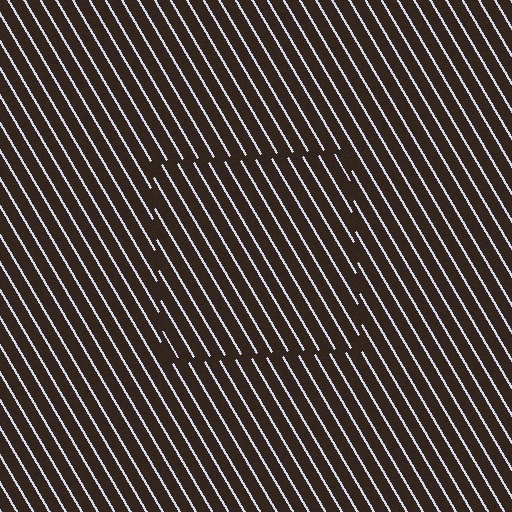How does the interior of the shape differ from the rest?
The interior of the shape contains the same grating, shifted by half a period — the contour is defined by the phase discontinuity where line-ends from the inner and outer gratings abut.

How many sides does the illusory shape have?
4 sides — the line-ends trace a square.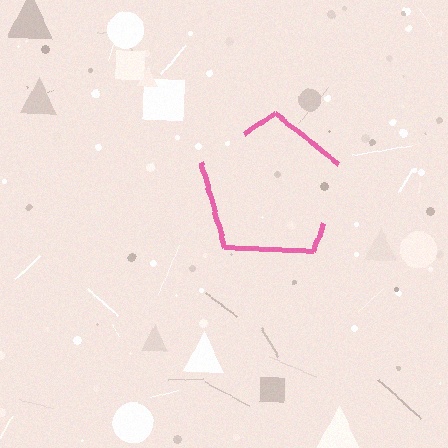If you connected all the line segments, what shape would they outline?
They would outline a pentagon.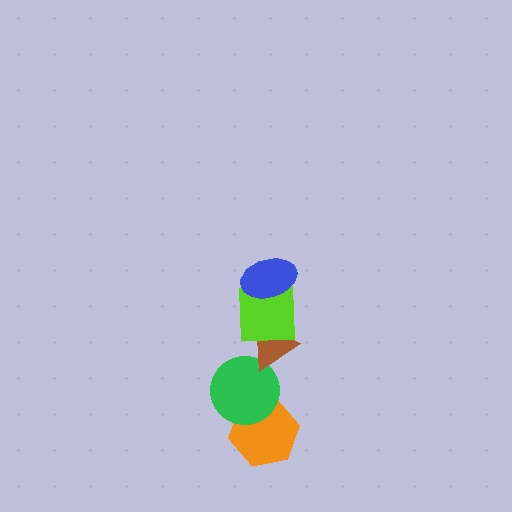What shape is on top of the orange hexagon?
The green circle is on top of the orange hexagon.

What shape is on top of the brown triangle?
The lime square is on top of the brown triangle.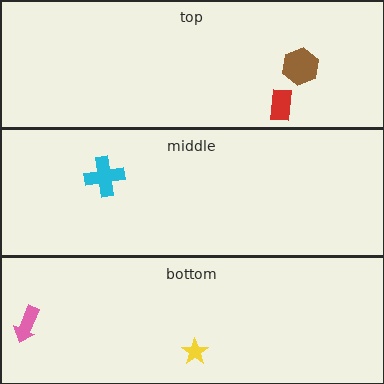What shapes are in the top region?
The brown hexagon, the red rectangle.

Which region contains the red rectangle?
The top region.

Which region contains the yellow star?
The bottom region.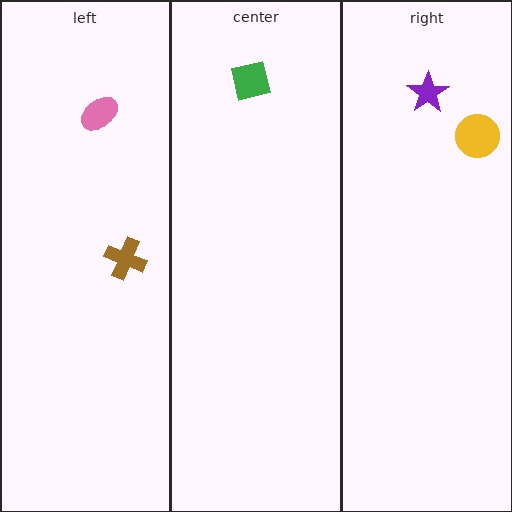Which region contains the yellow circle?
The right region.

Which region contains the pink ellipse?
The left region.